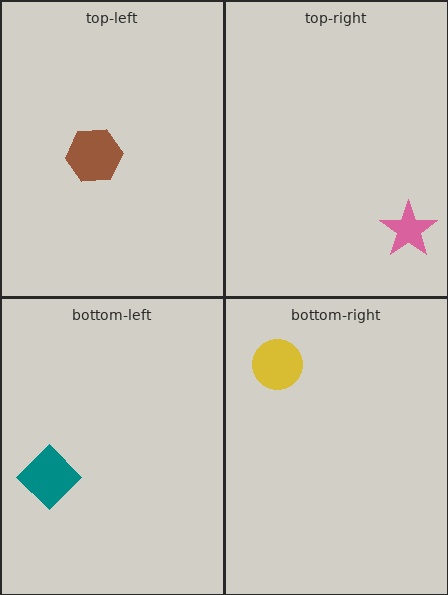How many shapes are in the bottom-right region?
1.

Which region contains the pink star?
The top-right region.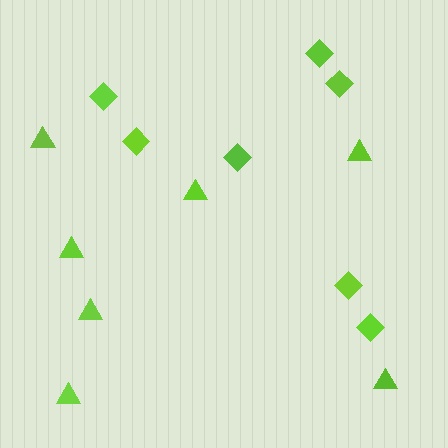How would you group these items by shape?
There are 2 groups: one group of diamonds (7) and one group of triangles (7).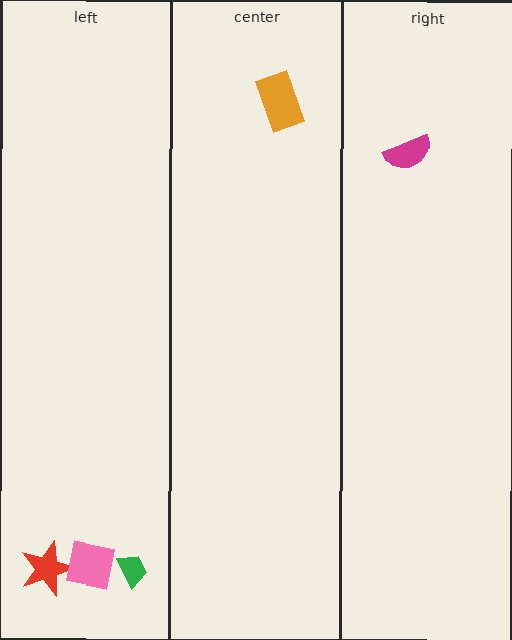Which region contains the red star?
The left region.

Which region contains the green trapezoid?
The left region.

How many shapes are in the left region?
3.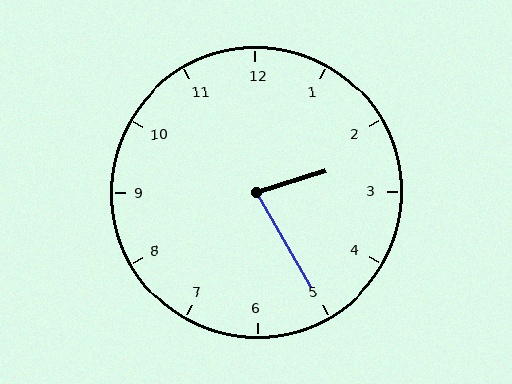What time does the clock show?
2:25.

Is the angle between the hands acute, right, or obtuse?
It is acute.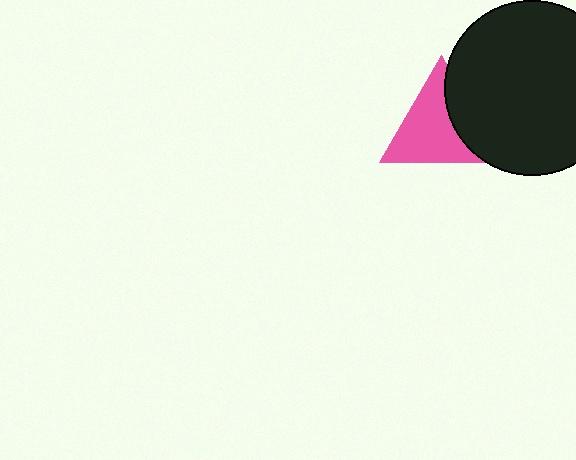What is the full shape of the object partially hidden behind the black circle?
The partially hidden object is a pink triangle.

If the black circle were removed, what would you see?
You would see the complete pink triangle.